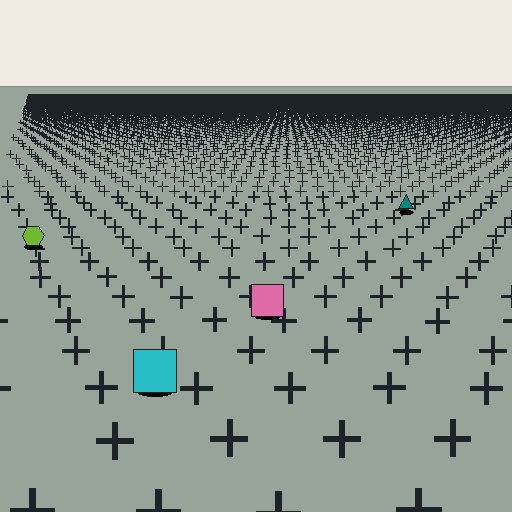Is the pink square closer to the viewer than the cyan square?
No. The cyan square is closer — you can tell from the texture gradient: the ground texture is coarser near it.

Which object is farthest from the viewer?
The teal triangle is farthest from the viewer. It appears smaller and the ground texture around it is denser.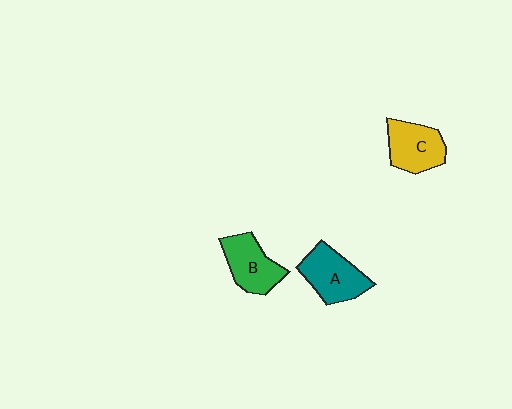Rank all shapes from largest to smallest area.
From largest to smallest: A (teal), B (green), C (yellow).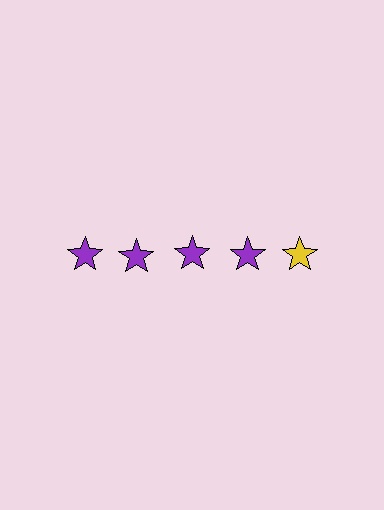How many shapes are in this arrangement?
There are 5 shapes arranged in a grid pattern.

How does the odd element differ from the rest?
It has a different color: yellow instead of purple.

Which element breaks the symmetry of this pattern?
The yellow star in the top row, rightmost column breaks the symmetry. All other shapes are purple stars.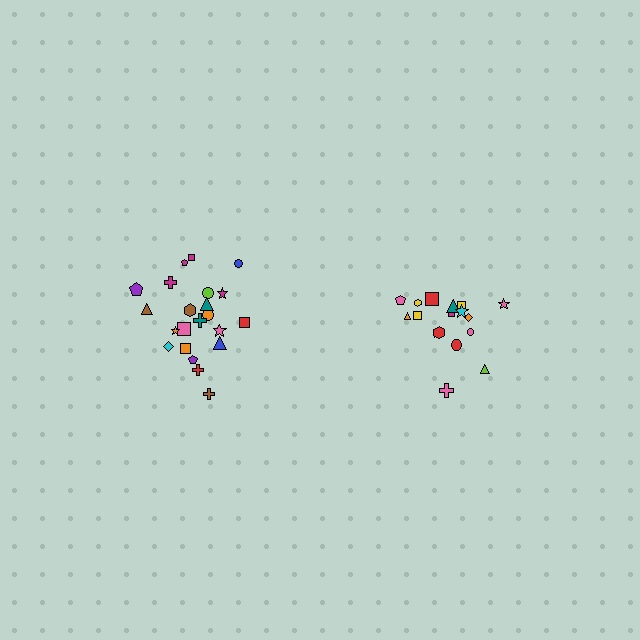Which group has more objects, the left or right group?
The left group.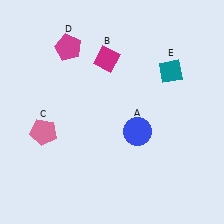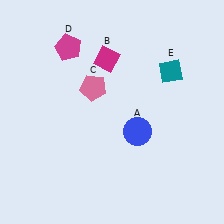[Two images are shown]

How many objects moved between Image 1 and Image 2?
1 object moved between the two images.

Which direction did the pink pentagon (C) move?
The pink pentagon (C) moved right.